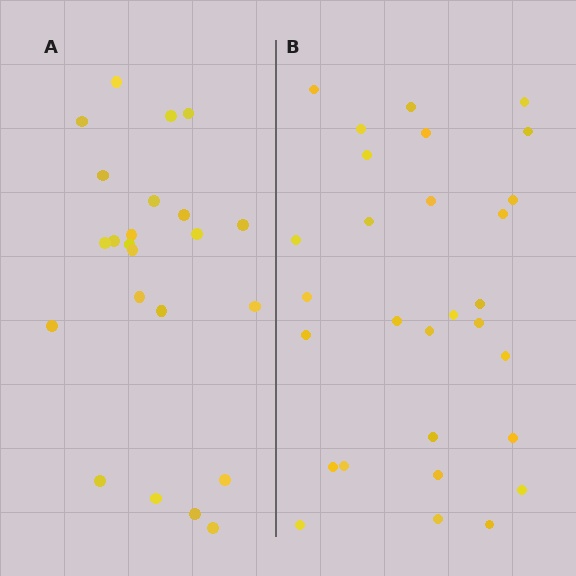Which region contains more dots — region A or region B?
Region B (the right region) has more dots.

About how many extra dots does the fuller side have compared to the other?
Region B has about 6 more dots than region A.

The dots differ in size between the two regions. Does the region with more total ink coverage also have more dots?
No. Region A has more total ink coverage because its dots are larger, but region B actually contains more individual dots. Total area can be misleading — the number of items is what matters here.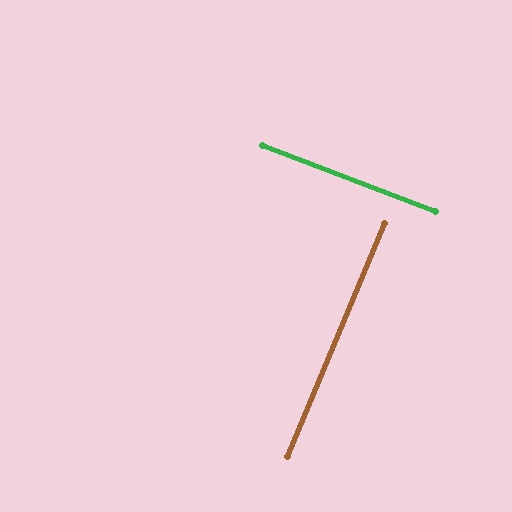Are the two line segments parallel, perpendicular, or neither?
Perpendicular — they meet at approximately 88°.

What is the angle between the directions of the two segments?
Approximately 88 degrees.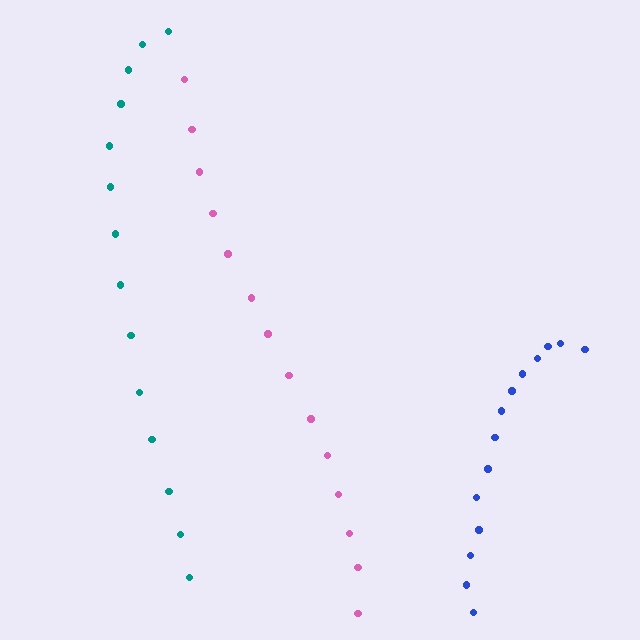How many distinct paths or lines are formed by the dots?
There are 3 distinct paths.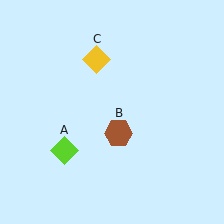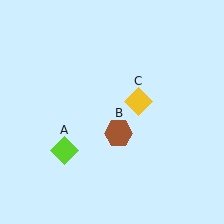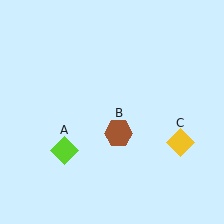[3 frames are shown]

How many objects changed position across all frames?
1 object changed position: yellow diamond (object C).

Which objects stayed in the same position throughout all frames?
Lime diamond (object A) and brown hexagon (object B) remained stationary.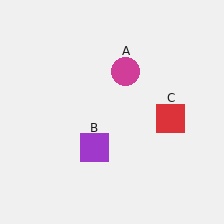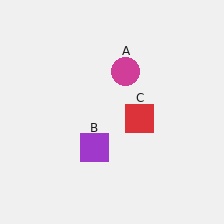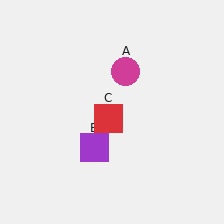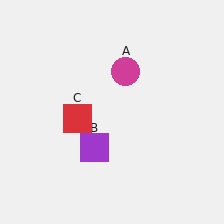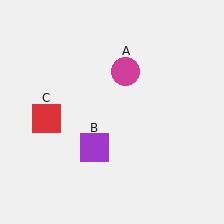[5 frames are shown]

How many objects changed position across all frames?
1 object changed position: red square (object C).